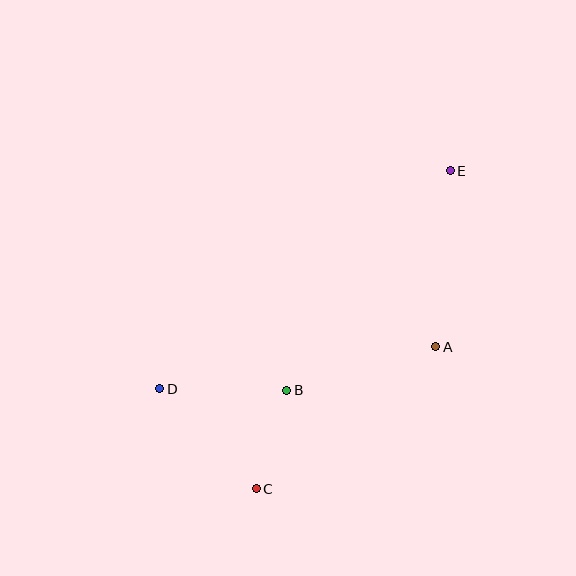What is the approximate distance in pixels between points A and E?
The distance between A and E is approximately 176 pixels.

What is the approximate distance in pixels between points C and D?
The distance between C and D is approximately 139 pixels.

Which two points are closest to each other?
Points B and C are closest to each other.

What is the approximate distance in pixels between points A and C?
The distance between A and C is approximately 229 pixels.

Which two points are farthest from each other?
Points C and E are farthest from each other.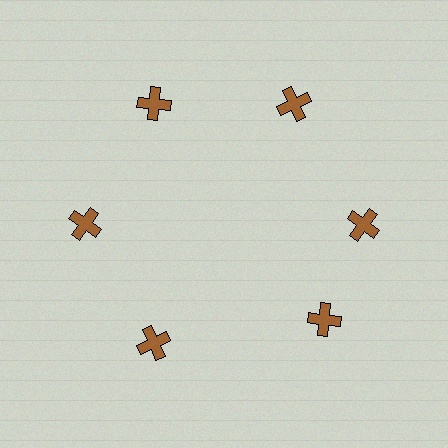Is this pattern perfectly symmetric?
No. The 6 brown crosses are arranged in a ring, but one element near the 5 o'clock position is rotated out of alignment along the ring, breaking the 6-fold rotational symmetry.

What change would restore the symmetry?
The symmetry would be restored by rotating it back into even spacing with its neighbors so that all 6 crosses sit at equal angles and equal distance from the center.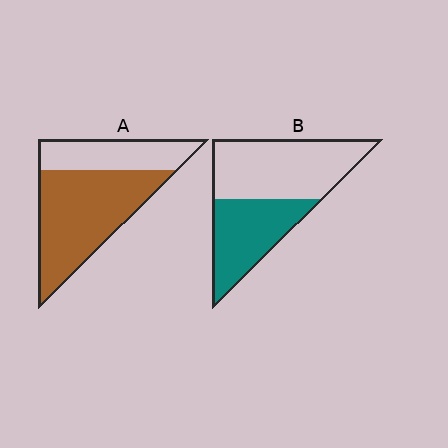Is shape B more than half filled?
No.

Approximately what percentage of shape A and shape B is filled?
A is approximately 65% and B is approximately 40%.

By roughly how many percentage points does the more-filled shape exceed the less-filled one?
By roughly 25 percentage points (A over B).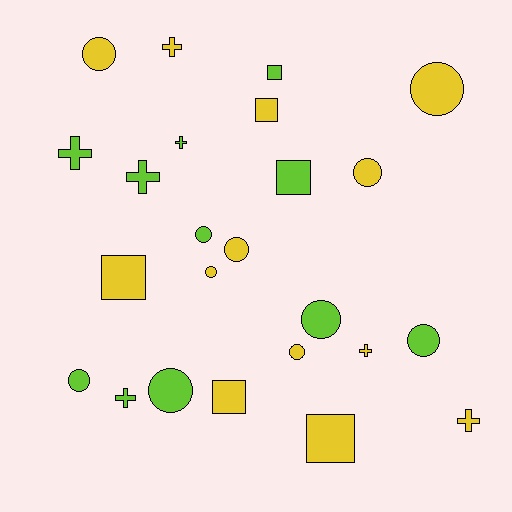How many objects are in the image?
There are 24 objects.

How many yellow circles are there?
There are 6 yellow circles.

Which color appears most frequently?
Yellow, with 13 objects.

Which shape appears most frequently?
Circle, with 11 objects.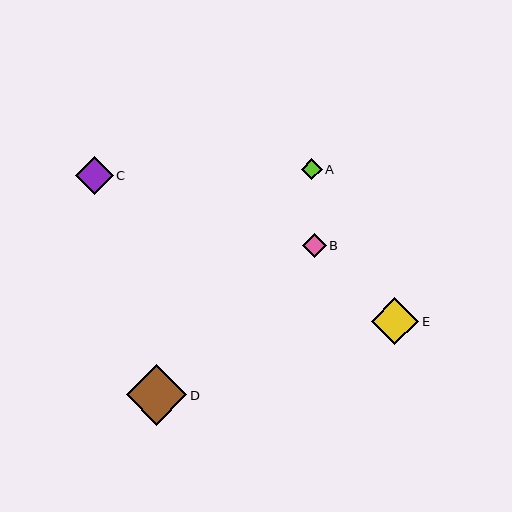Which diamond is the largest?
Diamond D is the largest with a size of approximately 60 pixels.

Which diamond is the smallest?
Diamond A is the smallest with a size of approximately 20 pixels.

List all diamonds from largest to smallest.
From largest to smallest: D, E, C, B, A.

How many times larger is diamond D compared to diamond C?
Diamond D is approximately 1.6 times the size of diamond C.